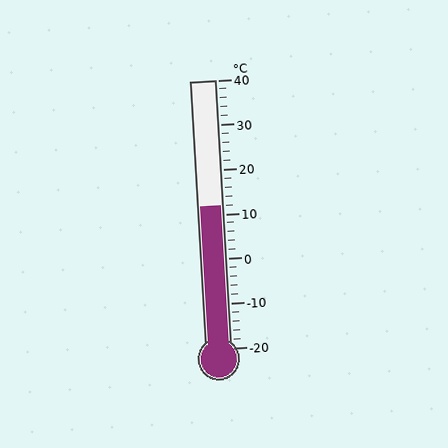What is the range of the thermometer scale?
The thermometer scale ranges from -20°C to 40°C.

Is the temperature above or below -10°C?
The temperature is above -10°C.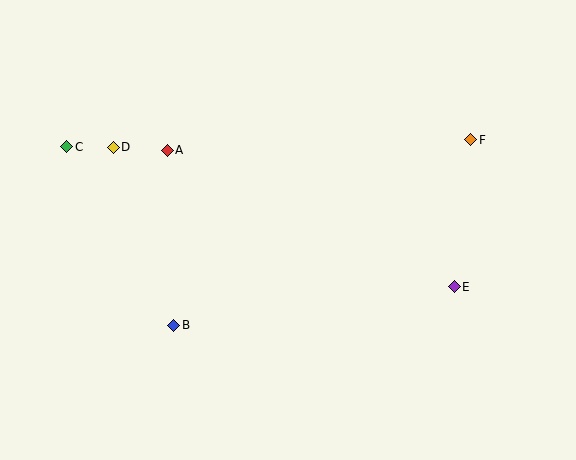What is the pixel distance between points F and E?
The distance between F and E is 148 pixels.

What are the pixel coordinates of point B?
Point B is at (174, 325).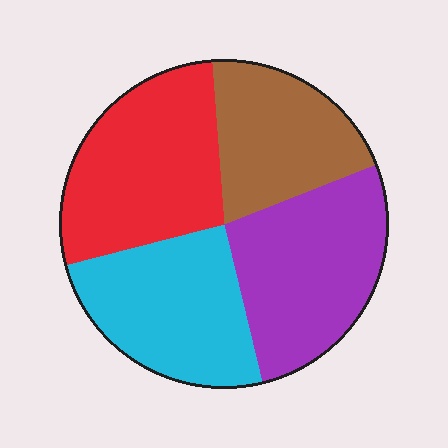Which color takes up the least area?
Brown, at roughly 20%.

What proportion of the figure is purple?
Purple takes up about one quarter (1/4) of the figure.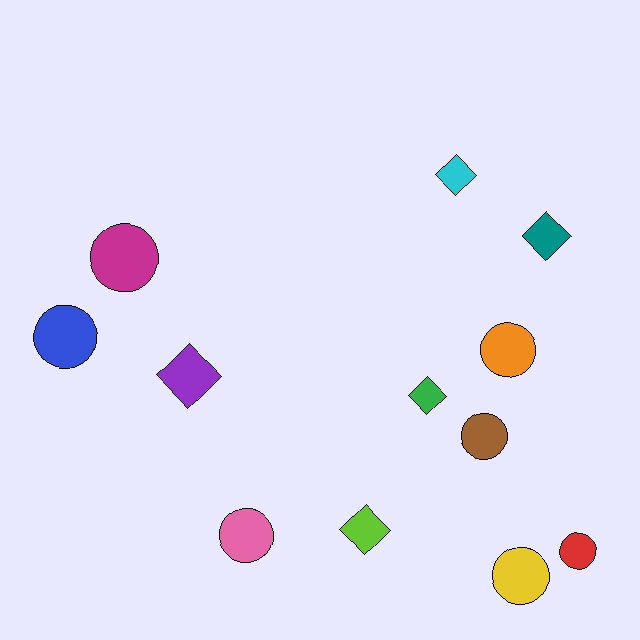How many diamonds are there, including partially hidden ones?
There are 5 diamonds.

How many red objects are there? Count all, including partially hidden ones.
There is 1 red object.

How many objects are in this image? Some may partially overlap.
There are 12 objects.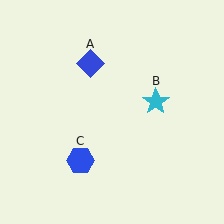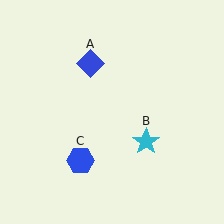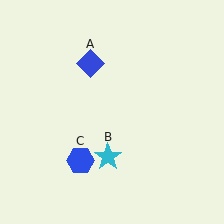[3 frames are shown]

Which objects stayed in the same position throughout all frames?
Blue diamond (object A) and blue hexagon (object C) remained stationary.